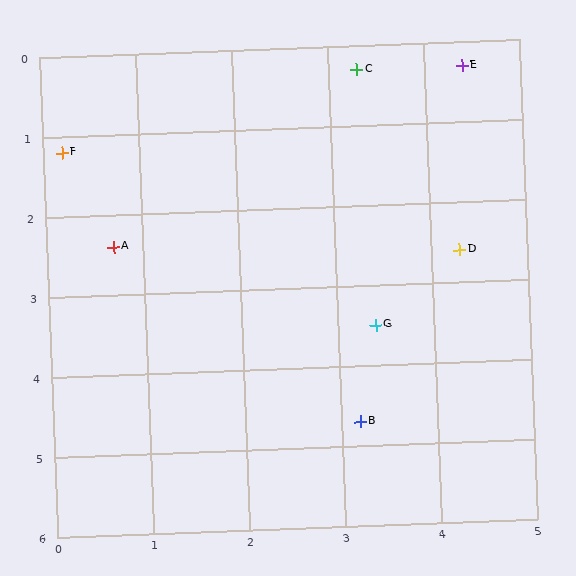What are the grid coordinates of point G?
Point G is at approximately (3.4, 3.5).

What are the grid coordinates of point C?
Point C is at approximately (3.3, 0.3).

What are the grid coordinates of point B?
Point B is at approximately (3.2, 4.7).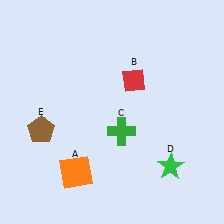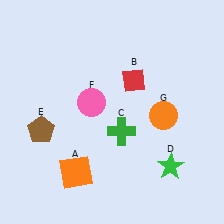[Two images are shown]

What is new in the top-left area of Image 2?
A pink circle (F) was added in the top-left area of Image 2.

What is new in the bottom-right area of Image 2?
An orange circle (G) was added in the bottom-right area of Image 2.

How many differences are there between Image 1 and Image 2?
There are 2 differences between the two images.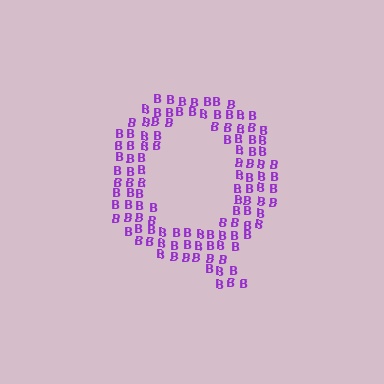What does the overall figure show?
The overall figure shows the letter Q.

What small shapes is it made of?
It is made of small letter B's.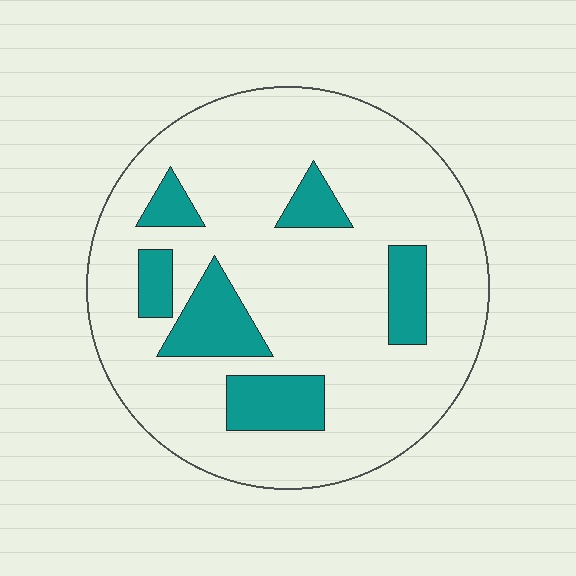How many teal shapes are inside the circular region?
6.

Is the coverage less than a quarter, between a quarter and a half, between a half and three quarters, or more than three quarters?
Less than a quarter.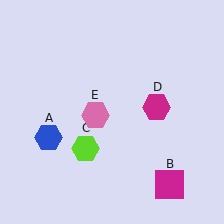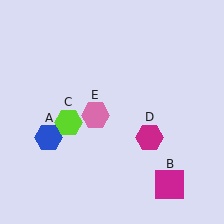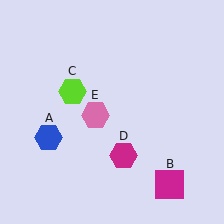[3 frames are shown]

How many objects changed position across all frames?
2 objects changed position: lime hexagon (object C), magenta hexagon (object D).